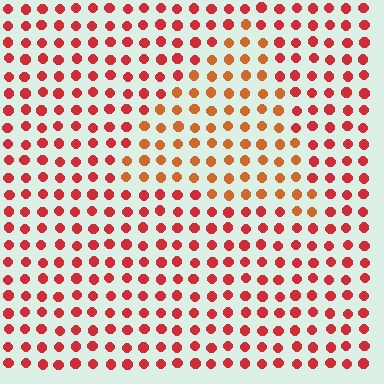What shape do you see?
I see a triangle.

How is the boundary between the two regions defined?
The boundary is defined purely by a slight shift in hue (about 27 degrees). Spacing, size, and orientation are identical on both sides.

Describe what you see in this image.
The image is filled with small red elements in a uniform arrangement. A triangle-shaped region is visible where the elements are tinted to a slightly different hue, forming a subtle color boundary.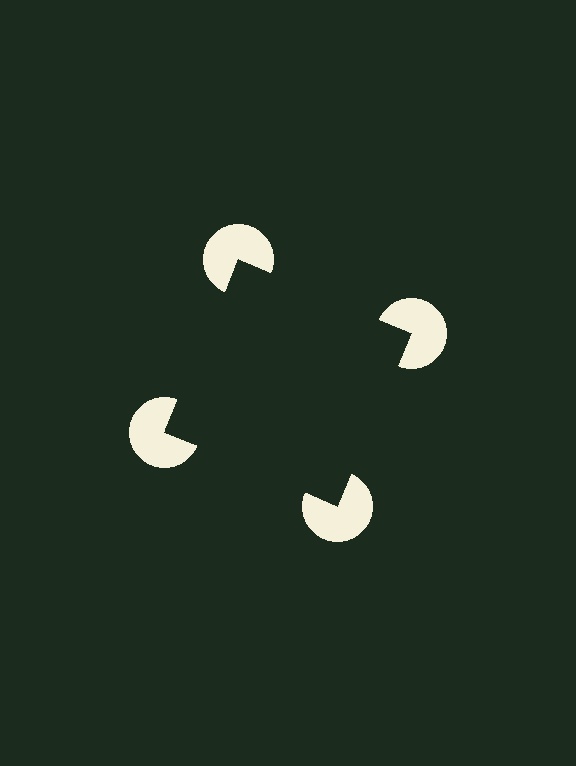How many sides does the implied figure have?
4 sides.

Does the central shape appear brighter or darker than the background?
It typically appears slightly darker than the background, even though no actual brightness change is drawn.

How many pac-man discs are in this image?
There are 4 — one at each vertex of the illusory square.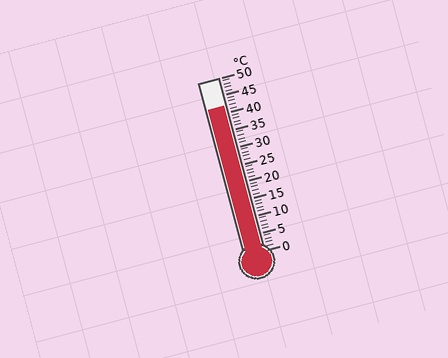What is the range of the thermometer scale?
The thermometer scale ranges from 0°C to 50°C.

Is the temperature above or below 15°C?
The temperature is above 15°C.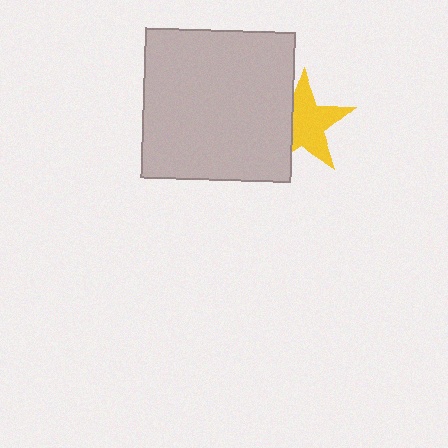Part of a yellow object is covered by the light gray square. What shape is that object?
It is a star.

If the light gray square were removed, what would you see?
You would see the complete yellow star.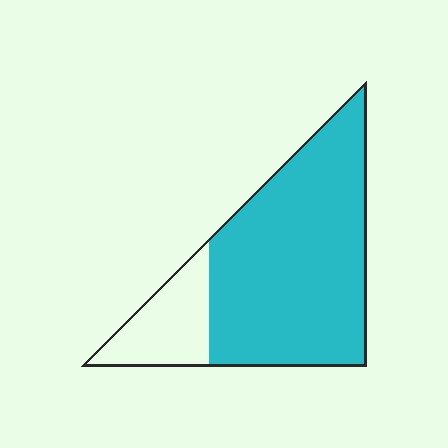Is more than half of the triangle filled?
Yes.